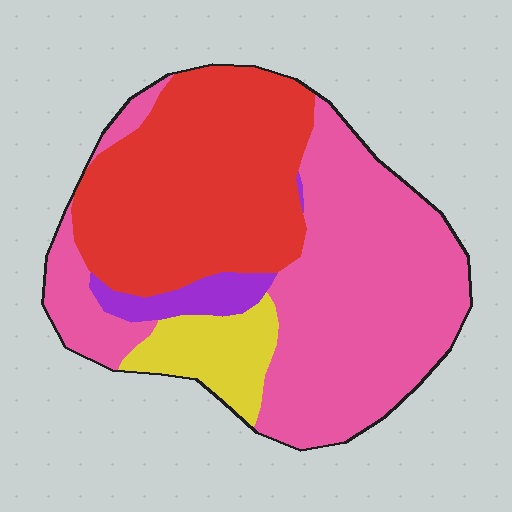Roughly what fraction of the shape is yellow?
Yellow takes up about one tenth (1/10) of the shape.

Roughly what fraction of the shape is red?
Red takes up between a third and a half of the shape.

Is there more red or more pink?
Pink.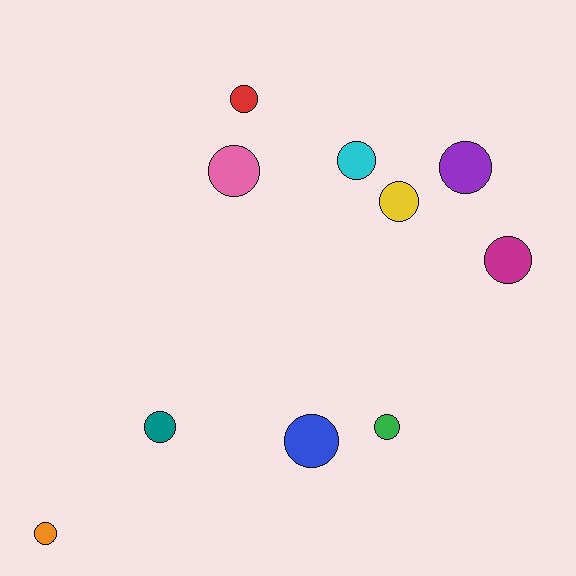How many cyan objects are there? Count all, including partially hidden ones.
There is 1 cyan object.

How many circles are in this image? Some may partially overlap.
There are 10 circles.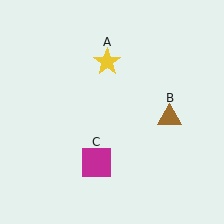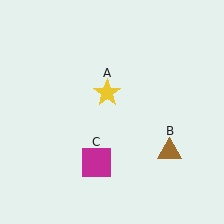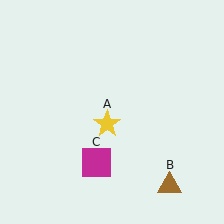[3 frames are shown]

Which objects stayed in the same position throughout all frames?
Magenta square (object C) remained stationary.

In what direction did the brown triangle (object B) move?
The brown triangle (object B) moved down.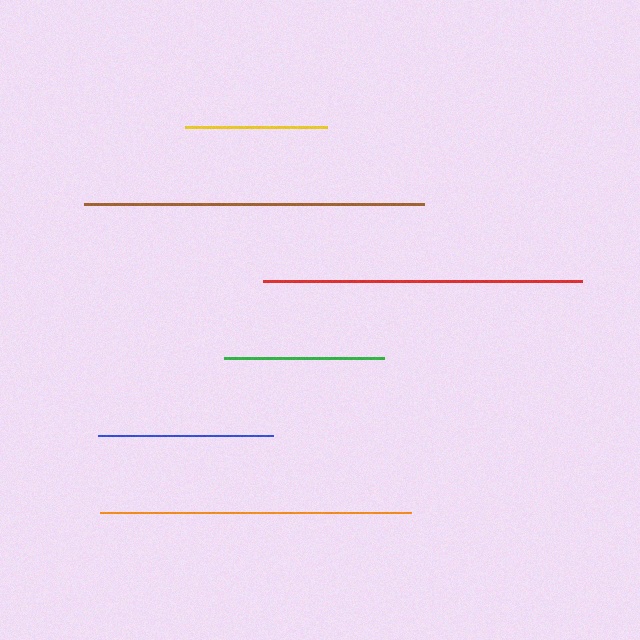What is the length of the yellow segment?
The yellow segment is approximately 142 pixels long.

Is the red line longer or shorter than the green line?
The red line is longer than the green line.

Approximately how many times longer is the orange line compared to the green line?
The orange line is approximately 1.9 times the length of the green line.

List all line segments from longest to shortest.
From longest to shortest: brown, red, orange, blue, green, yellow.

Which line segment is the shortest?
The yellow line is the shortest at approximately 142 pixels.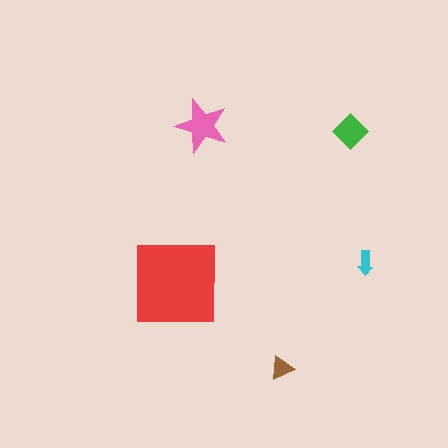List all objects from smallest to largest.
The cyan arrow, the brown triangle, the green diamond, the pink star, the red square.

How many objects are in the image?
There are 5 objects in the image.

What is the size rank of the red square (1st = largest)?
1st.